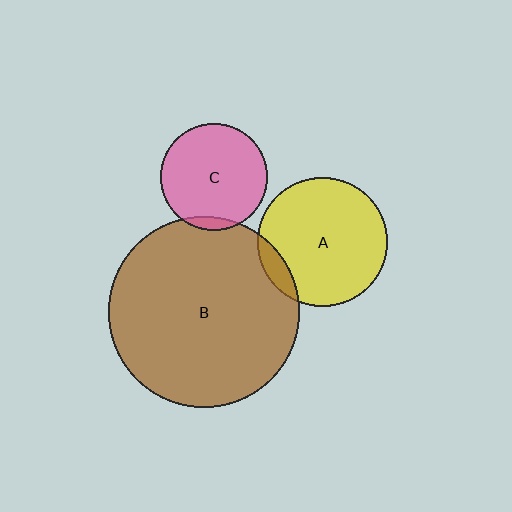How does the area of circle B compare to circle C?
Approximately 3.2 times.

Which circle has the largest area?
Circle B (brown).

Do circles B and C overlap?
Yes.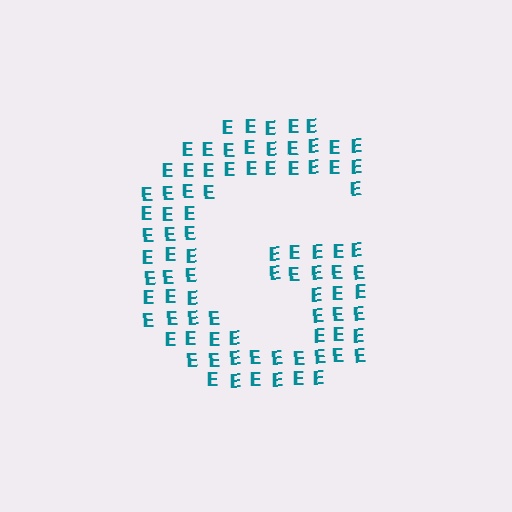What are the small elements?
The small elements are letter E's.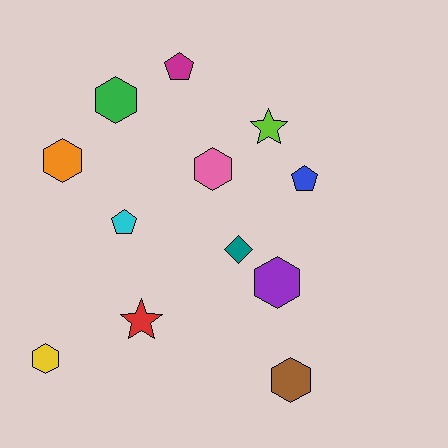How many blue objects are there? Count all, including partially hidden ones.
There is 1 blue object.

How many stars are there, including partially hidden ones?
There are 2 stars.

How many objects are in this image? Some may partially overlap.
There are 12 objects.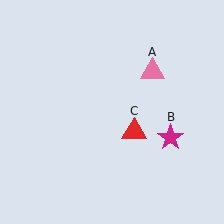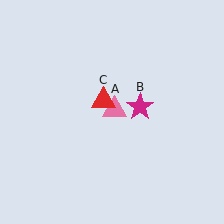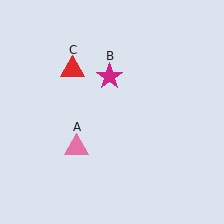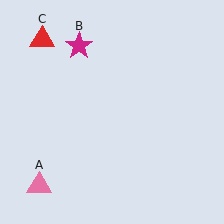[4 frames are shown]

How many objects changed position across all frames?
3 objects changed position: pink triangle (object A), magenta star (object B), red triangle (object C).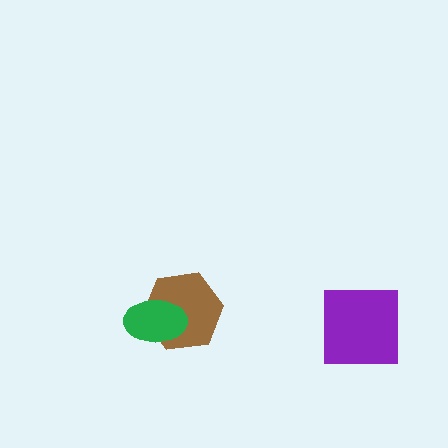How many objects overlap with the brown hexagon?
1 object overlaps with the brown hexagon.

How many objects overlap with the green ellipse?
1 object overlaps with the green ellipse.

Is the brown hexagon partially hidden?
Yes, it is partially covered by another shape.